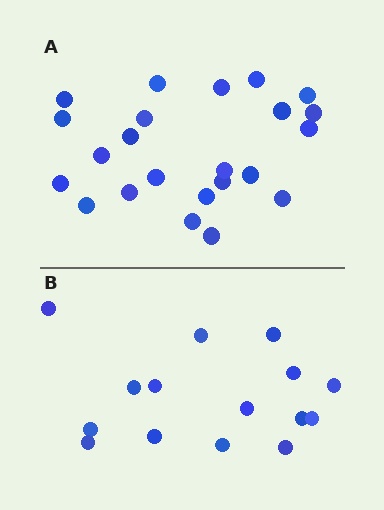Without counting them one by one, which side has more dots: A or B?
Region A (the top region) has more dots.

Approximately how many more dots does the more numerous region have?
Region A has roughly 8 or so more dots than region B.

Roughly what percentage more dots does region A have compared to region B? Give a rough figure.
About 55% more.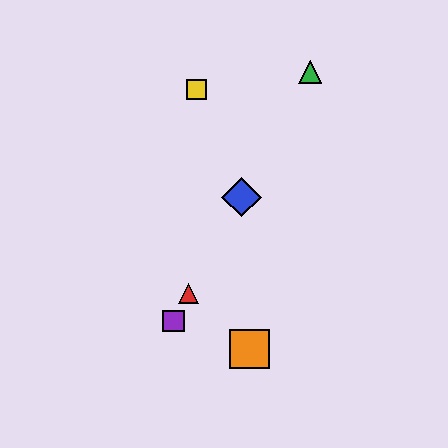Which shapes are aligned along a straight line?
The red triangle, the blue diamond, the green triangle, the purple square are aligned along a straight line.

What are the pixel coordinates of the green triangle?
The green triangle is at (310, 72).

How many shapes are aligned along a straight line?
4 shapes (the red triangle, the blue diamond, the green triangle, the purple square) are aligned along a straight line.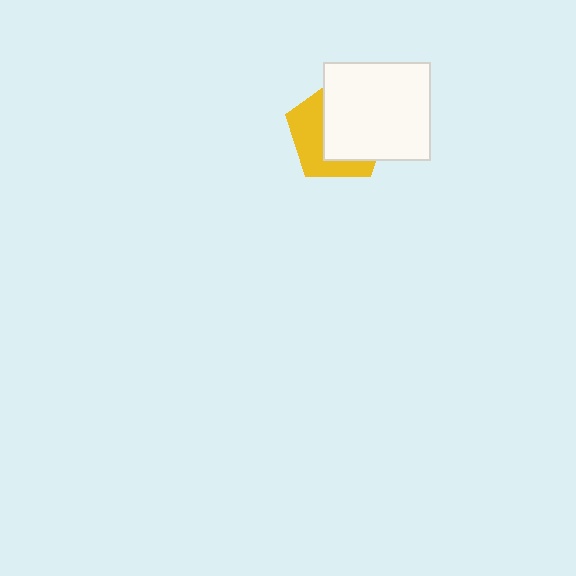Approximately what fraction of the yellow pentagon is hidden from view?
Roughly 58% of the yellow pentagon is hidden behind the white rectangle.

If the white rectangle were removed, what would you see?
You would see the complete yellow pentagon.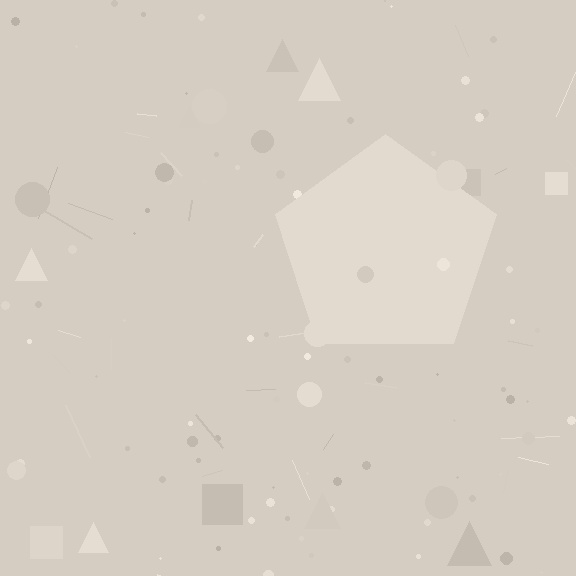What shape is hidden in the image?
A pentagon is hidden in the image.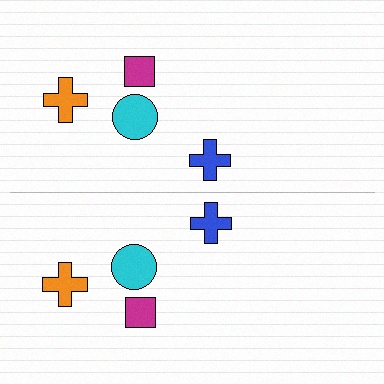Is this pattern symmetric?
Yes, this pattern has bilateral (reflection) symmetry.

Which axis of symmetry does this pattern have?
The pattern has a horizontal axis of symmetry running through the center of the image.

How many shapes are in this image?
There are 8 shapes in this image.